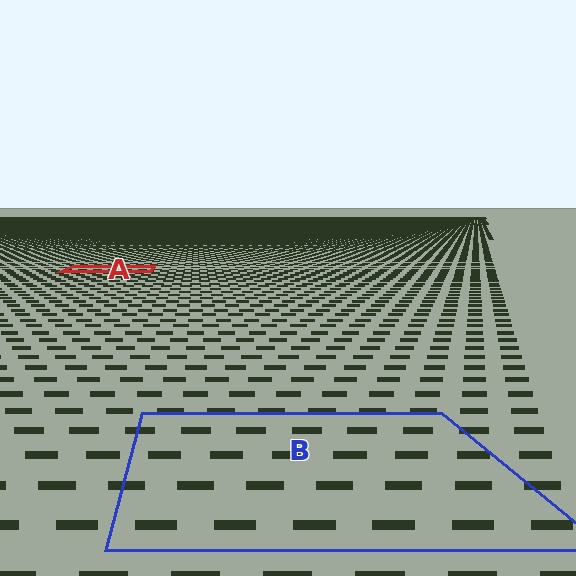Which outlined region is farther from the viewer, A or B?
Region A is farther from the viewer — the texture elements inside it appear smaller and more densely packed.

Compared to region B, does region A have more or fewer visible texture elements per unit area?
Region A has more texture elements per unit area — they are packed more densely because it is farther away.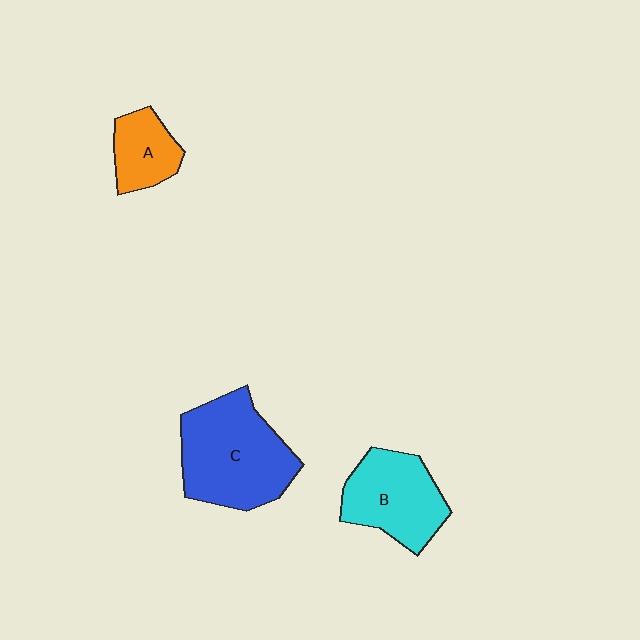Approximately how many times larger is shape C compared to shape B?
Approximately 1.4 times.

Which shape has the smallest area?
Shape A (orange).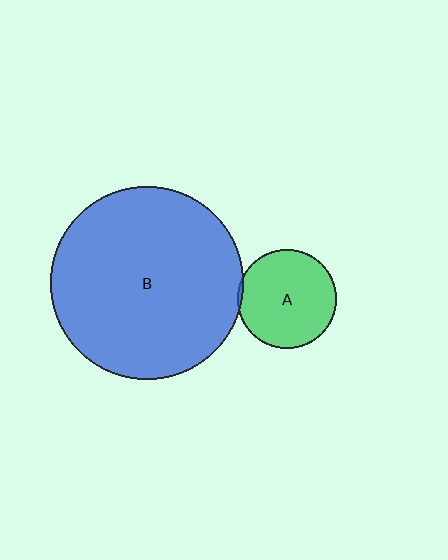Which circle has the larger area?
Circle B (blue).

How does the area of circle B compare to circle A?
Approximately 3.8 times.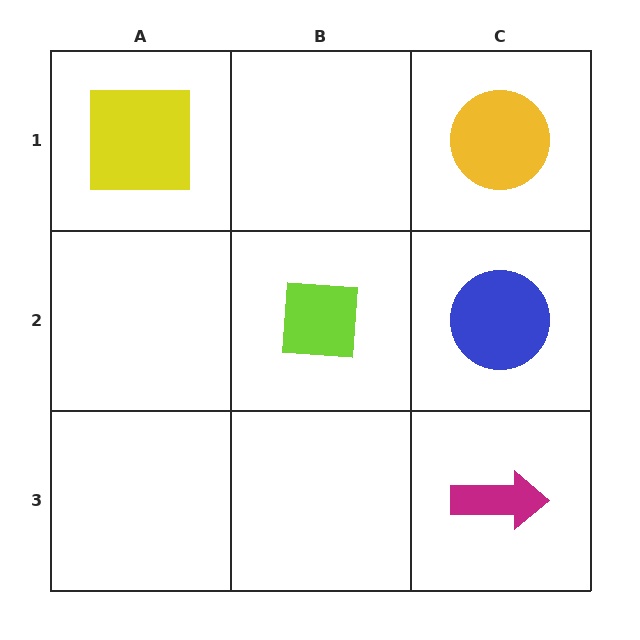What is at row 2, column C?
A blue circle.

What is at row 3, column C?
A magenta arrow.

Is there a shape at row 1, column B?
No, that cell is empty.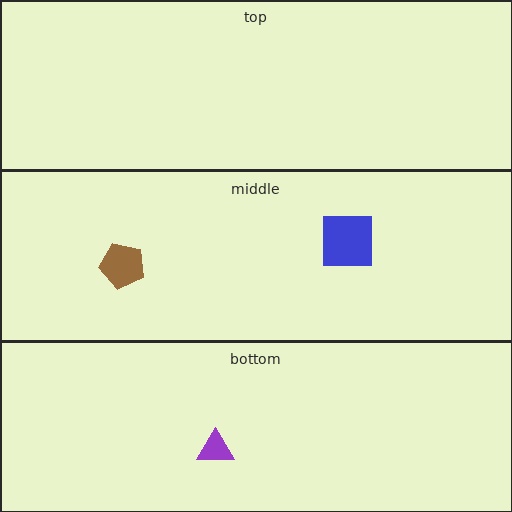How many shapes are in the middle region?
2.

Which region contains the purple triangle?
The bottom region.